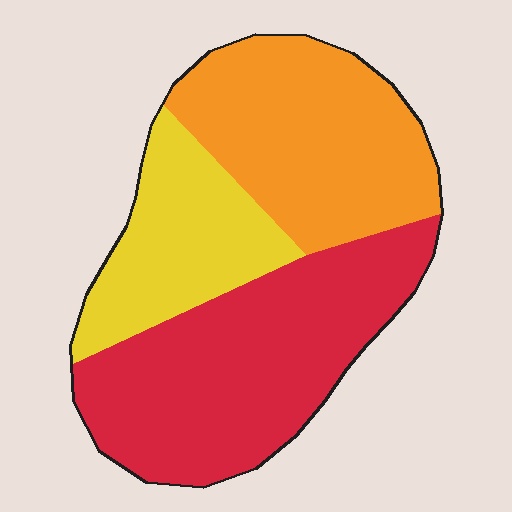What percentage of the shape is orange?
Orange takes up between a third and a half of the shape.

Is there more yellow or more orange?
Orange.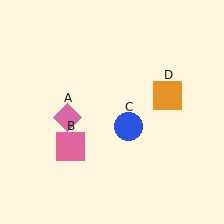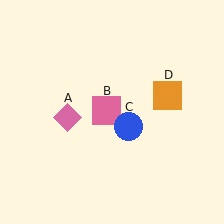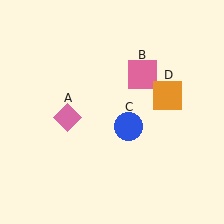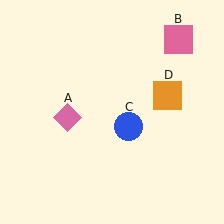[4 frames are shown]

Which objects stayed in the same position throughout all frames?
Pink diamond (object A) and blue circle (object C) and orange square (object D) remained stationary.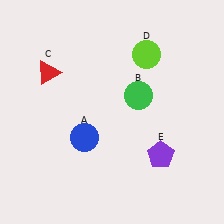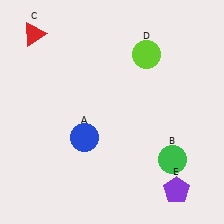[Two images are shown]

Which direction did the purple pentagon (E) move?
The purple pentagon (E) moved down.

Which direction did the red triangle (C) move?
The red triangle (C) moved up.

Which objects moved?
The objects that moved are: the green circle (B), the red triangle (C), the purple pentagon (E).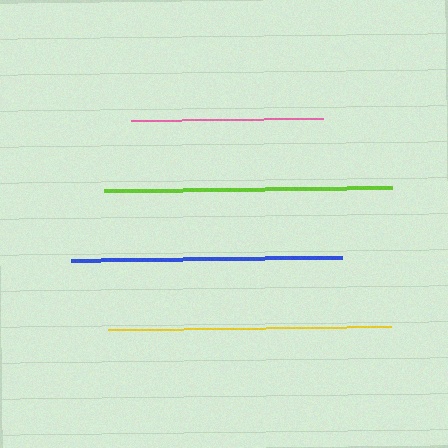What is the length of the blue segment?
The blue segment is approximately 271 pixels long.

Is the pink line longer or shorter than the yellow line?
The yellow line is longer than the pink line.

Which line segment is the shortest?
The pink line is the shortest at approximately 192 pixels.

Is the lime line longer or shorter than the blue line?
The lime line is longer than the blue line.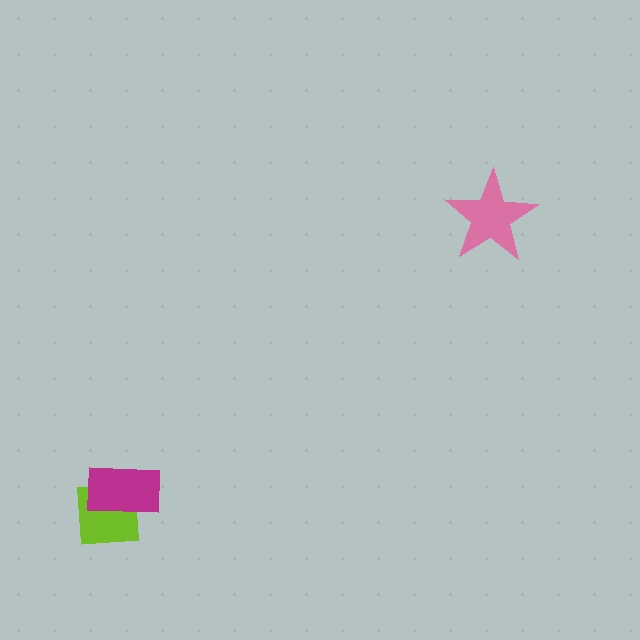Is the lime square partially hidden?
Yes, it is partially covered by another shape.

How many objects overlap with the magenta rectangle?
1 object overlaps with the magenta rectangle.